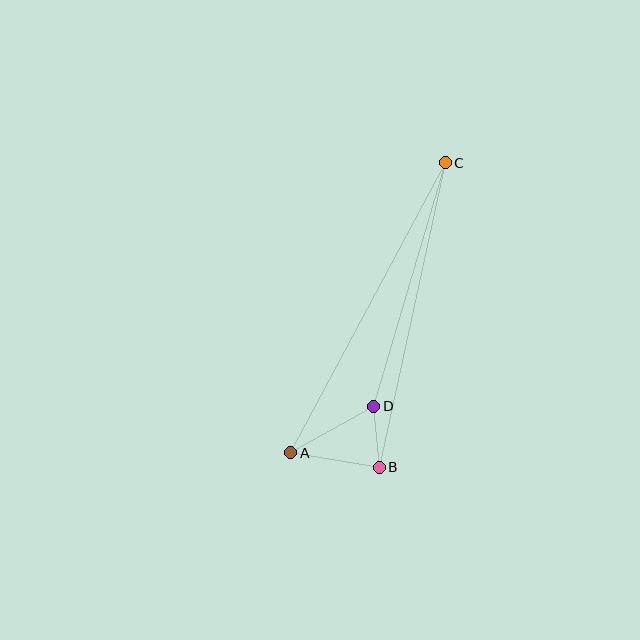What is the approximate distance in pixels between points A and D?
The distance between A and D is approximately 95 pixels.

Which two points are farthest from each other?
Points A and C are farthest from each other.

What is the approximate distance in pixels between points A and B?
The distance between A and B is approximately 90 pixels.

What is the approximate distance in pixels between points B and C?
The distance between B and C is approximately 312 pixels.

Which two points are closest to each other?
Points B and D are closest to each other.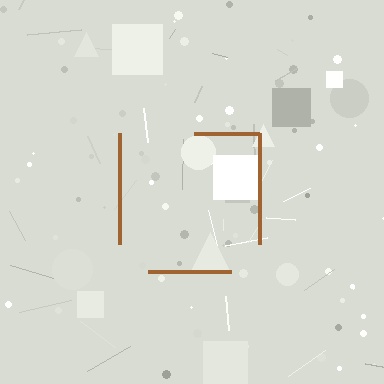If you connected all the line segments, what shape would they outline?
They would outline a square.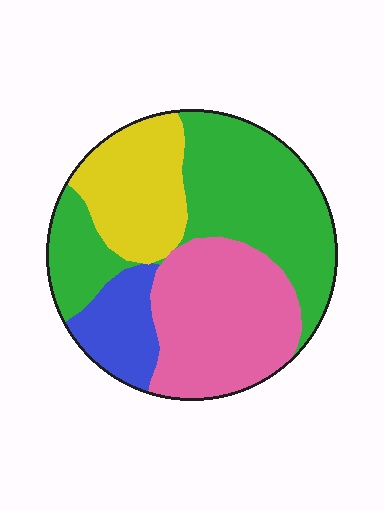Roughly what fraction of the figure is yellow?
Yellow covers 19% of the figure.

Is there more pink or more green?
Green.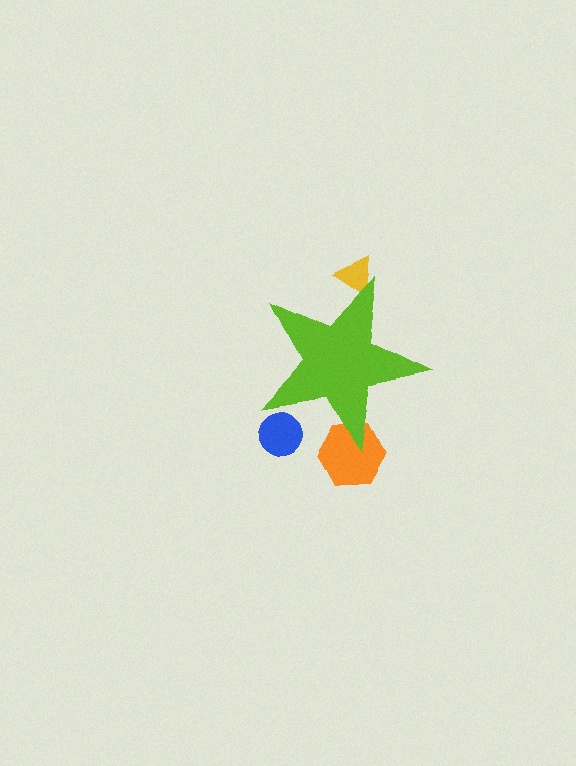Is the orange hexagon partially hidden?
Yes, the orange hexagon is partially hidden behind the lime star.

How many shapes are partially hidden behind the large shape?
3 shapes are partially hidden.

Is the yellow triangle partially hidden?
Yes, the yellow triangle is partially hidden behind the lime star.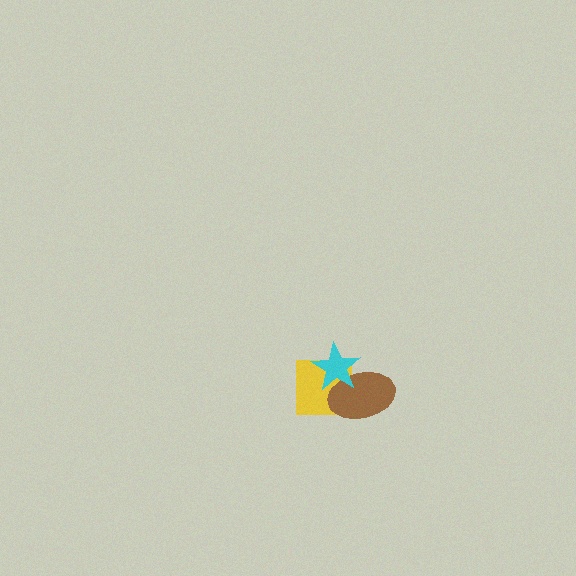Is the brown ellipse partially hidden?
Yes, it is partially covered by another shape.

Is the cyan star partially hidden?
No, no other shape covers it.